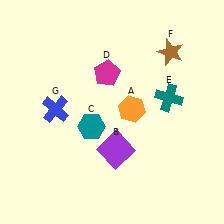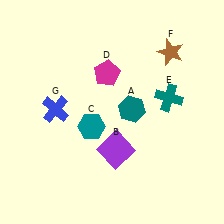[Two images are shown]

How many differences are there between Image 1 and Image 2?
There is 1 difference between the two images.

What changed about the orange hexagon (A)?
In Image 1, A is orange. In Image 2, it changed to teal.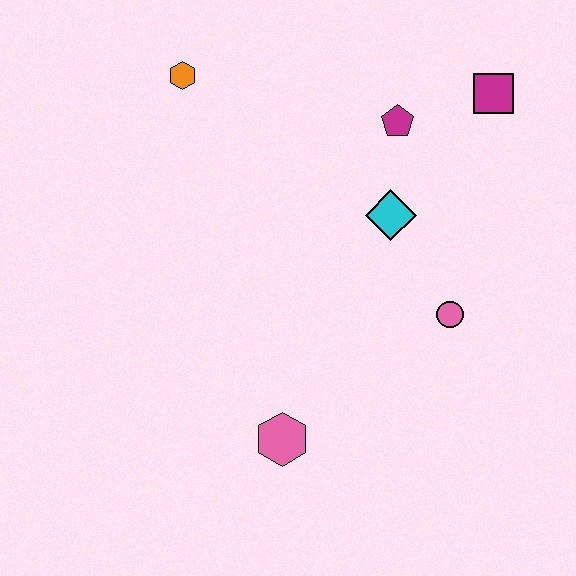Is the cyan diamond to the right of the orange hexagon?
Yes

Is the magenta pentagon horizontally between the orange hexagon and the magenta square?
Yes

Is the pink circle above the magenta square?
No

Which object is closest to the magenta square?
The magenta pentagon is closest to the magenta square.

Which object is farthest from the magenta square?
The pink hexagon is farthest from the magenta square.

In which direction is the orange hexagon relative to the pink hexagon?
The orange hexagon is above the pink hexagon.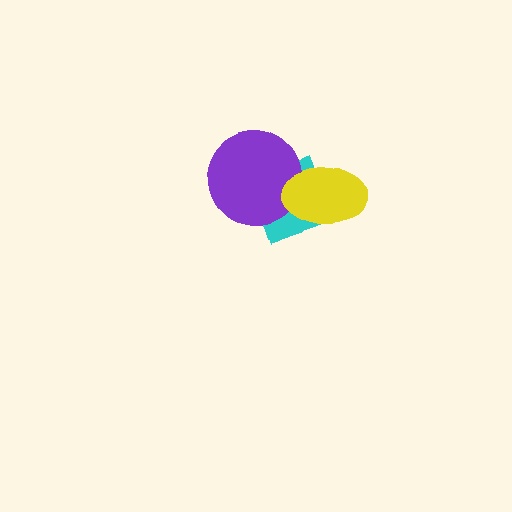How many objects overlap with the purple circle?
2 objects overlap with the purple circle.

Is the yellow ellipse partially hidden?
No, no other shape covers it.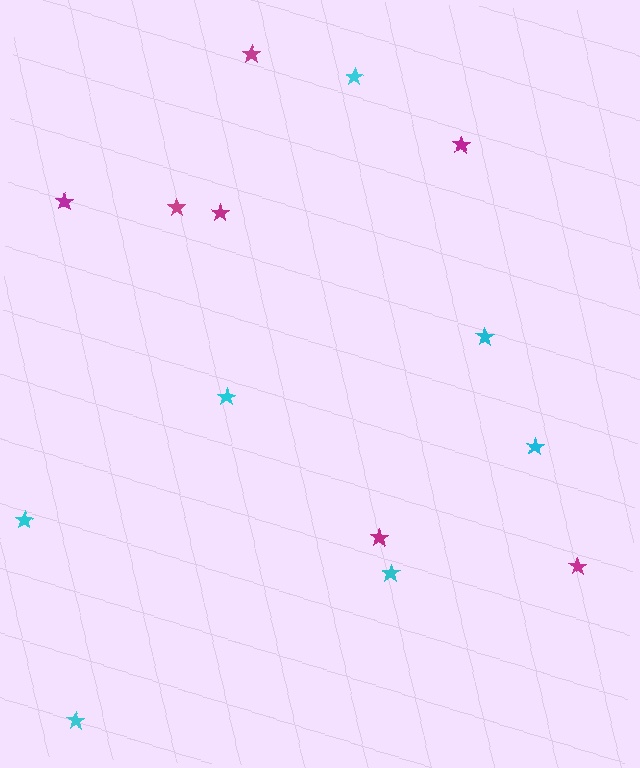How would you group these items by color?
There are 2 groups: one group of cyan stars (7) and one group of magenta stars (7).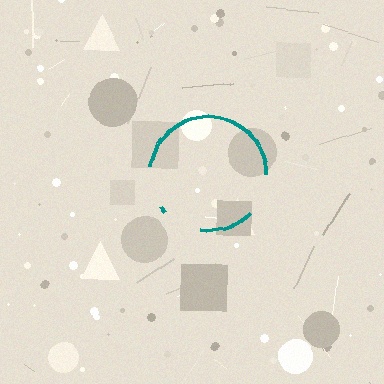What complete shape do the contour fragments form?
The contour fragments form a circle.